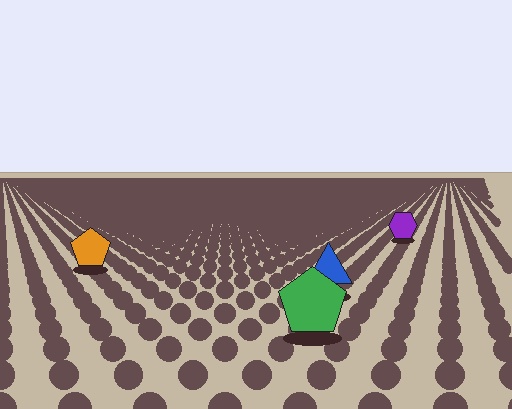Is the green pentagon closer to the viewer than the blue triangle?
Yes. The green pentagon is closer — you can tell from the texture gradient: the ground texture is coarser near it.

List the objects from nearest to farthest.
From nearest to farthest: the green pentagon, the blue triangle, the orange pentagon, the purple hexagon.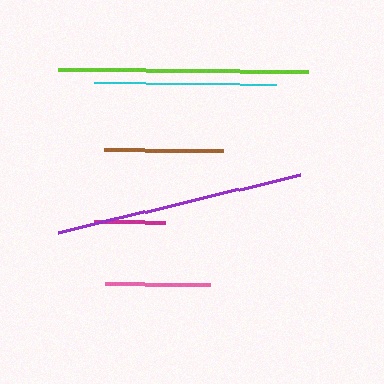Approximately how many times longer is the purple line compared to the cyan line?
The purple line is approximately 1.4 times the length of the cyan line.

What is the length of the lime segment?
The lime segment is approximately 250 pixels long.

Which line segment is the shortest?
The magenta line is the shortest at approximately 72 pixels.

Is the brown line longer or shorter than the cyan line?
The cyan line is longer than the brown line.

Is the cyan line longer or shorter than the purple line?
The purple line is longer than the cyan line.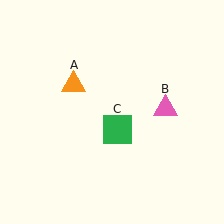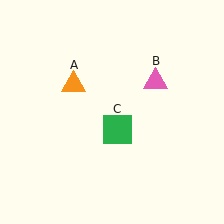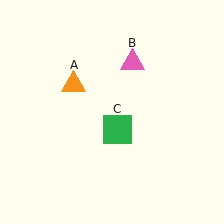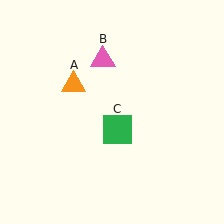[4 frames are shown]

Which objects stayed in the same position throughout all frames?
Orange triangle (object A) and green square (object C) remained stationary.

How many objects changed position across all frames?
1 object changed position: pink triangle (object B).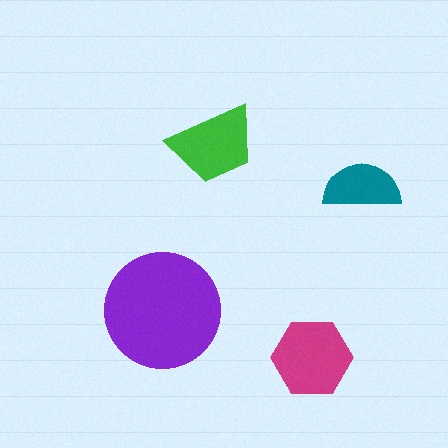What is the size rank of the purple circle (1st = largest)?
1st.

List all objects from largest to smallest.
The purple circle, the magenta hexagon, the green trapezoid, the teal semicircle.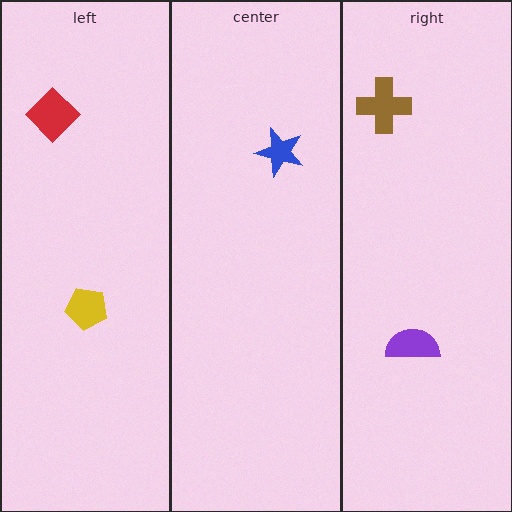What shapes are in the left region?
The yellow pentagon, the red diamond.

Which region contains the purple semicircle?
The right region.